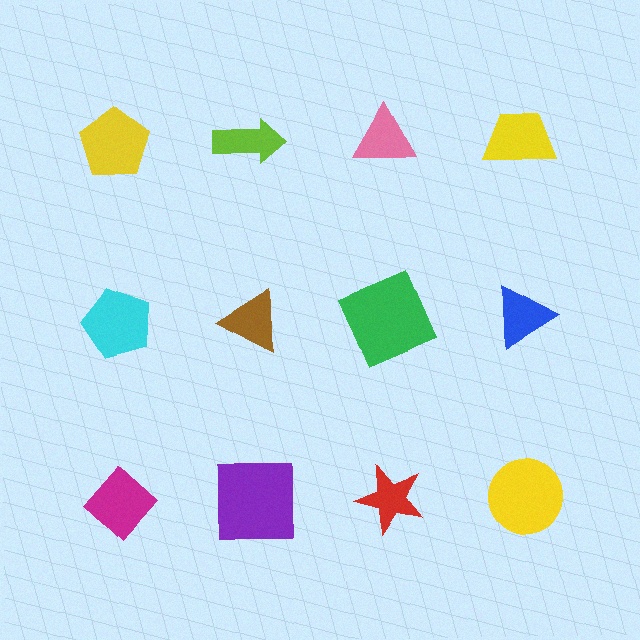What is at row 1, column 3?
A pink triangle.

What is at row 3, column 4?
A yellow circle.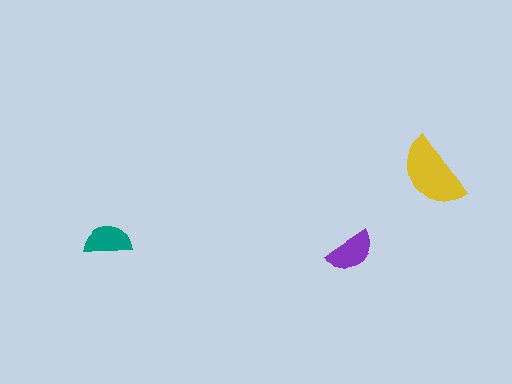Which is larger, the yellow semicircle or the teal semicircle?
The yellow one.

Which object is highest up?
The yellow semicircle is topmost.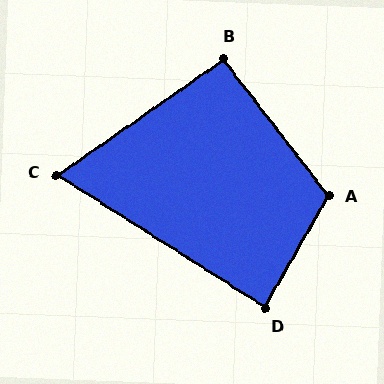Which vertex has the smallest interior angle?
C, at approximately 67 degrees.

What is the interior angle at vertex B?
Approximately 93 degrees (approximately right).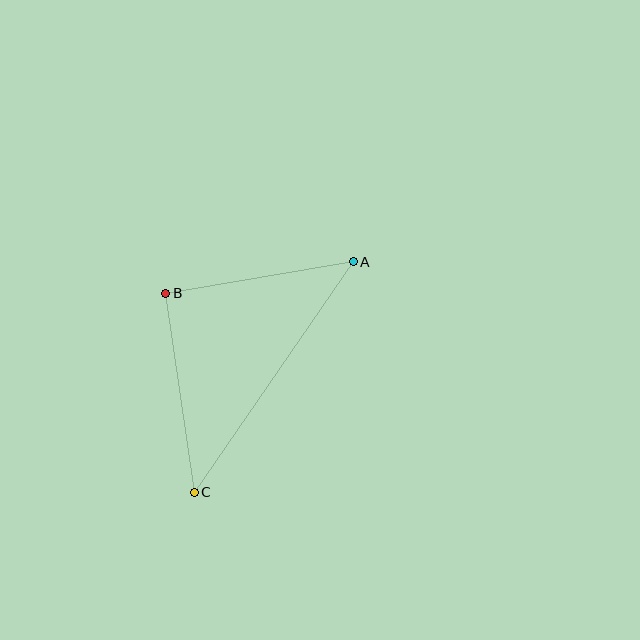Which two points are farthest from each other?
Points A and C are farthest from each other.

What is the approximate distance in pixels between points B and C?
The distance between B and C is approximately 201 pixels.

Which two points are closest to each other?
Points A and B are closest to each other.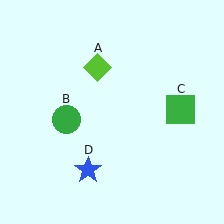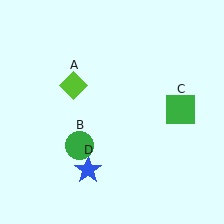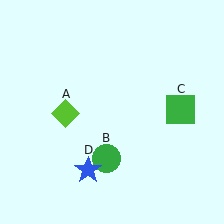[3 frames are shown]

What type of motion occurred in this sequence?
The lime diamond (object A), green circle (object B) rotated counterclockwise around the center of the scene.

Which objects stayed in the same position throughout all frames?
Green square (object C) and blue star (object D) remained stationary.